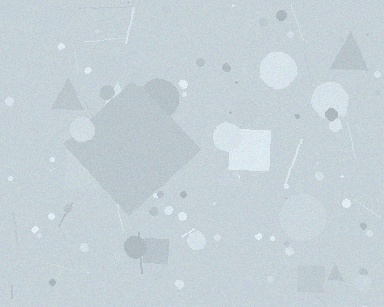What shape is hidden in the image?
A diamond is hidden in the image.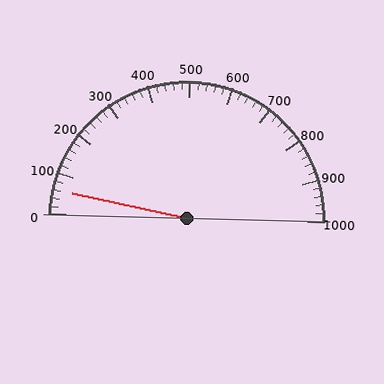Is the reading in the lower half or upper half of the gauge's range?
The reading is in the lower half of the range (0 to 1000).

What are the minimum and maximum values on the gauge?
The gauge ranges from 0 to 1000.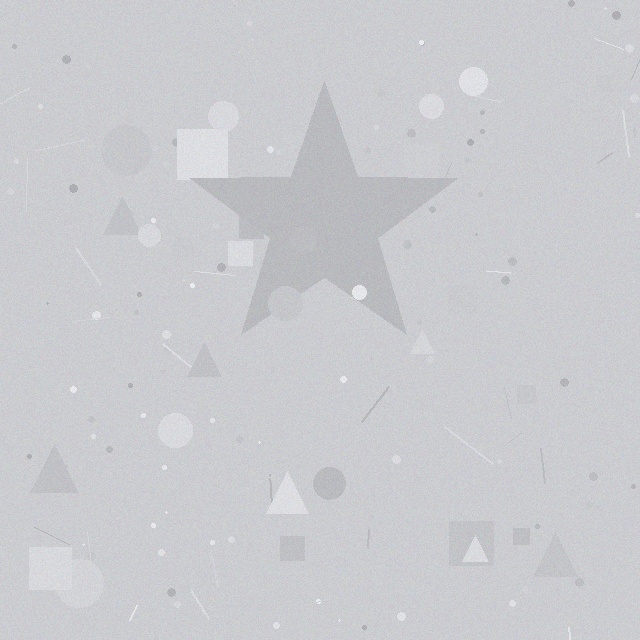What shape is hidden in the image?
A star is hidden in the image.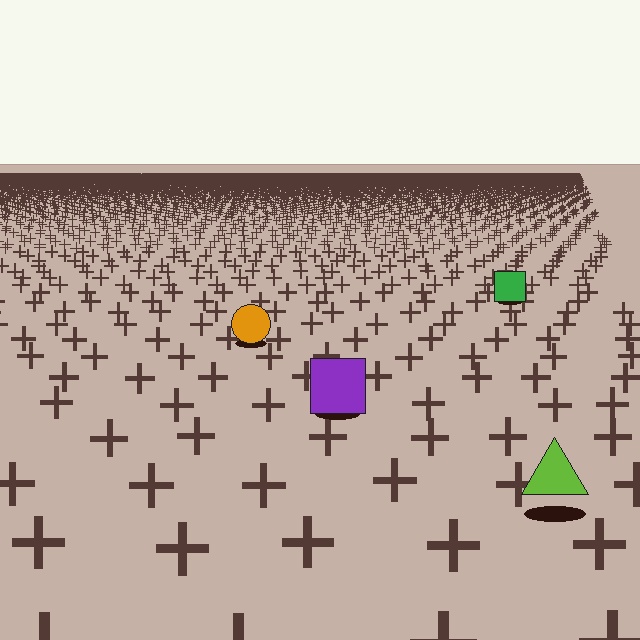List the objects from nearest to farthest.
From nearest to farthest: the lime triangle, the purple square, the orange circle, the green square.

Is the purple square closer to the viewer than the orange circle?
Yes. The purple square is closer — you can tell from the texture gradient: the ground texture is coarser near it.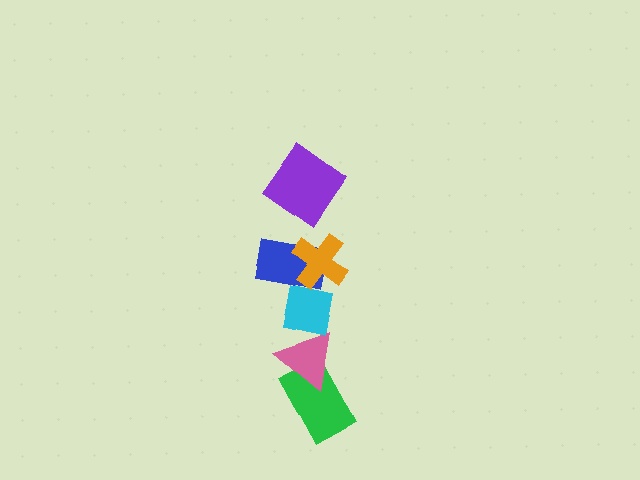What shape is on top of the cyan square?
The blue rectangle is on top of the cyan square.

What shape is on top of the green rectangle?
The pink triangle is on top of the green rectangle.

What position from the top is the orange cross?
The orange cross is 2nd from the top.